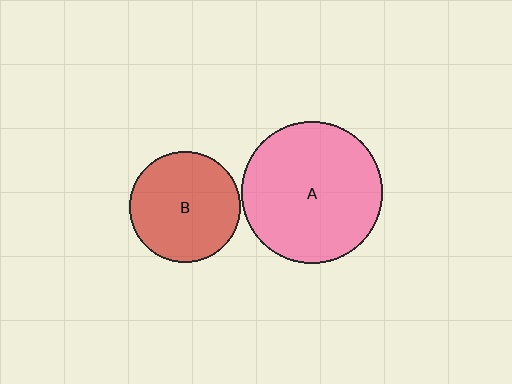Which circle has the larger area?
Circle A (pink).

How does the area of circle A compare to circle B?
Approximately 1.6 times.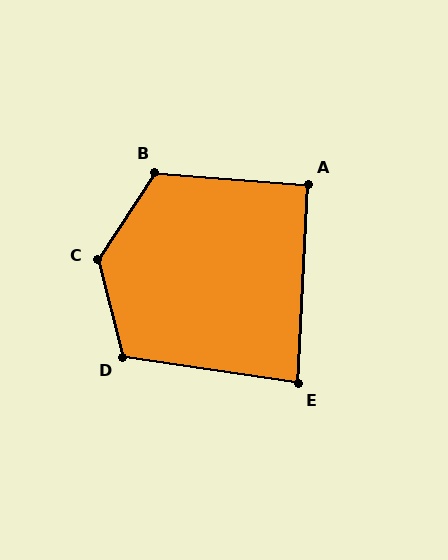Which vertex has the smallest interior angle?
E, at approximately 85 degrees.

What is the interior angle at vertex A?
Approximately 91 degrees (approximately right).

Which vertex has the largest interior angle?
C, at approximately 133 degrees.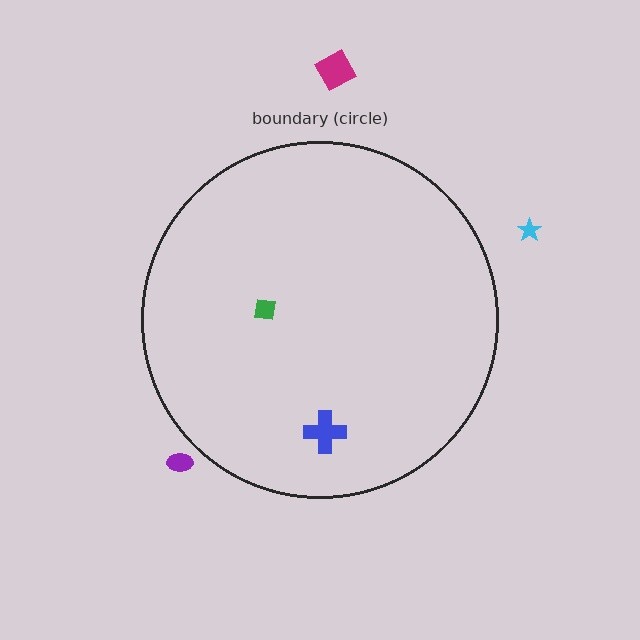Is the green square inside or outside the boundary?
Inside.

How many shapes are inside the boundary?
2 inside, 3 outside.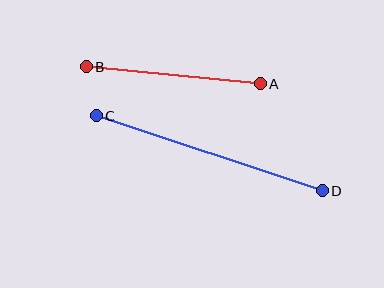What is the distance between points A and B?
The distance is approximately 175 pixels.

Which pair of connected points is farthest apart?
Points C and D are farthest apart.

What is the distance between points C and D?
The distance is approximately 238 pixels.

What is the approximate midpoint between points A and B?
The midpoint is at approximately (173, 75) pixels.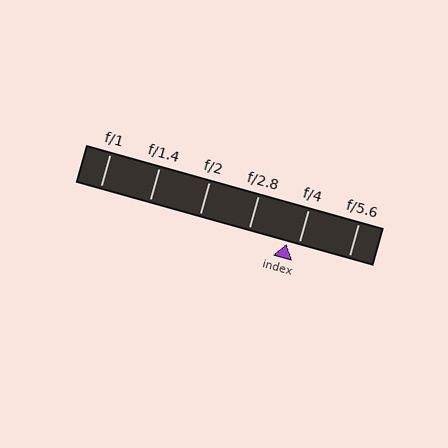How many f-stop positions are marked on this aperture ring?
There are 6 f-stop positions marked.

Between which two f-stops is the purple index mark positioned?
The index mark is between f/2.8 and f/4.